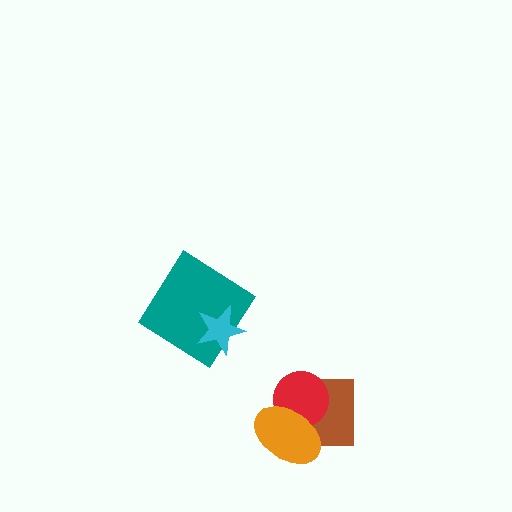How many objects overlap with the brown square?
2 objects overlap with the brown square.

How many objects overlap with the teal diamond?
1 object overlaps with the teal diamond.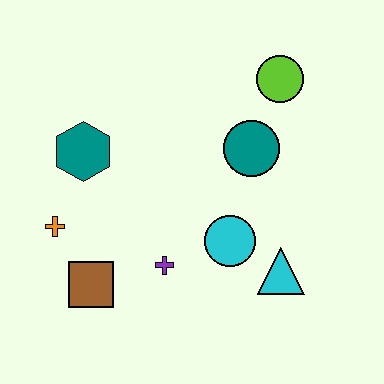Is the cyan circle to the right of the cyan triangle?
No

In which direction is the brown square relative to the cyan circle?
The brown square is to the left of the cyan circle.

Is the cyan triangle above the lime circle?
No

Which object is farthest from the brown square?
The lime circle is farthest from the brown square.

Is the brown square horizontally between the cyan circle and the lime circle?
No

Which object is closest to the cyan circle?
The cyan triangle is closest to the cyan circle.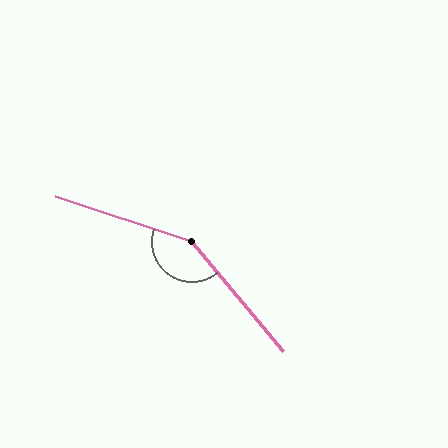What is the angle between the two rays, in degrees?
Approximately 148 degrees.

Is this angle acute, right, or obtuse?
It is obtuse.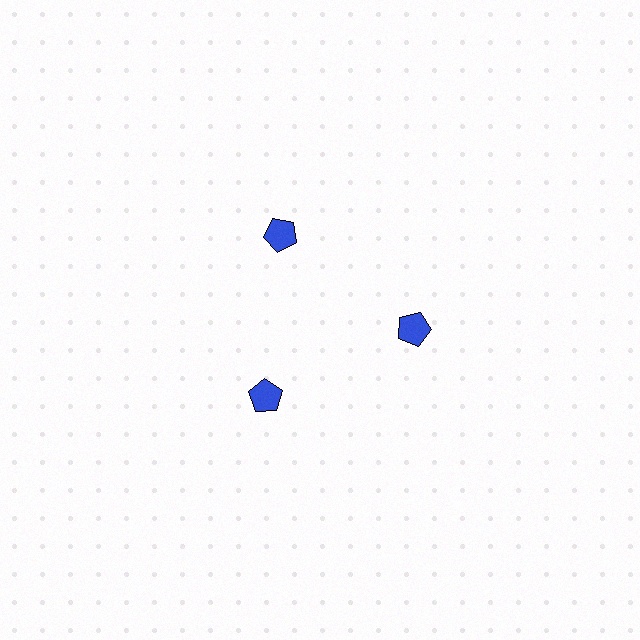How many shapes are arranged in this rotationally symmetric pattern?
There are 3 shapes, arranged in 3 groups of 1.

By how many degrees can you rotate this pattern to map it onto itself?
The pattern maps onto itself every 120 degrees of rotation.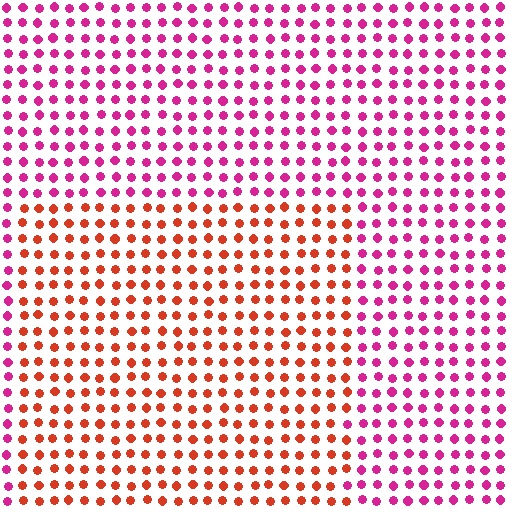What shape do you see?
I see a rectangle.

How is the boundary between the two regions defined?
The boundary is defined purely by a slight shift in hue (about 46 degrees). Spacing, size, and orientation are identical on both sides.